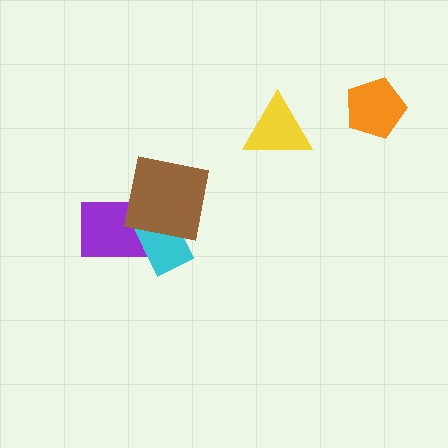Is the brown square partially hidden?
No, no other shape covers it.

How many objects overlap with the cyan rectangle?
2 objects overlap with the cyan rectangle.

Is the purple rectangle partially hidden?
Yes, it is partially covered by another shape.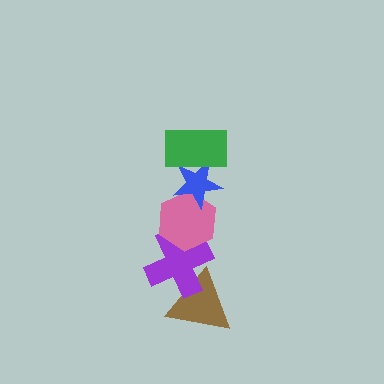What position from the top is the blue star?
The blue star is 2nd from the top.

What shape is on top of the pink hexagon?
The blue star is on top of the pink hexagon.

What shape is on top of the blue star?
The green rectangle is on top of the blue star.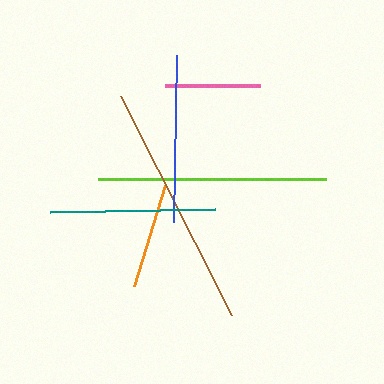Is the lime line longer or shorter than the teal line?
The lime line is longer than the teal line.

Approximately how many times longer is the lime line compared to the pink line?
The lime line is approximately 2.4 times the length of the pink line.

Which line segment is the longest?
The brown line is the longest at approximately 246 pixels.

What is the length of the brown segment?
The brown segment is approximately 246 pixels long.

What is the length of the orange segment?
The orange segment is approximately 106 pixels long.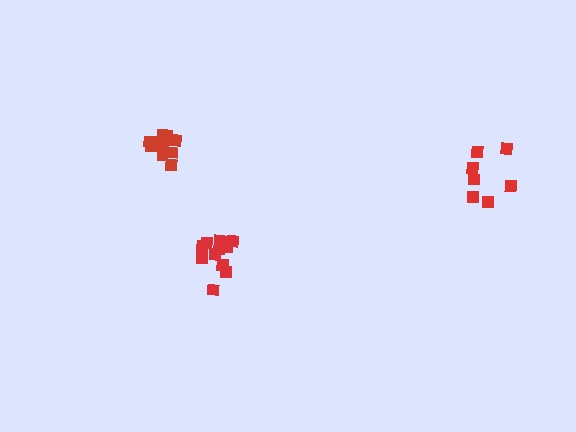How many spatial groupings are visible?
There are 3 spatial groupings.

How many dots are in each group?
Group 1: 12 dots, Group 2: 11 dots, Group 3: 7 dots (30 total).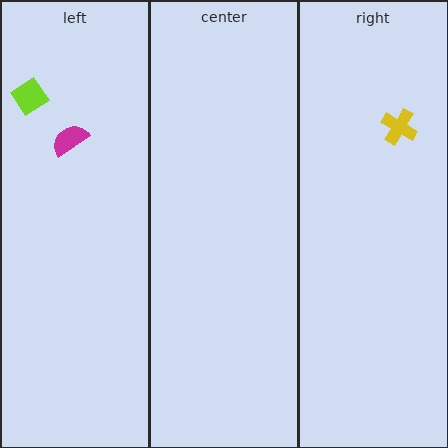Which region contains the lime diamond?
The left region.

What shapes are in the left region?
The magenta semicircle, the lime diamond.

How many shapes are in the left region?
2.